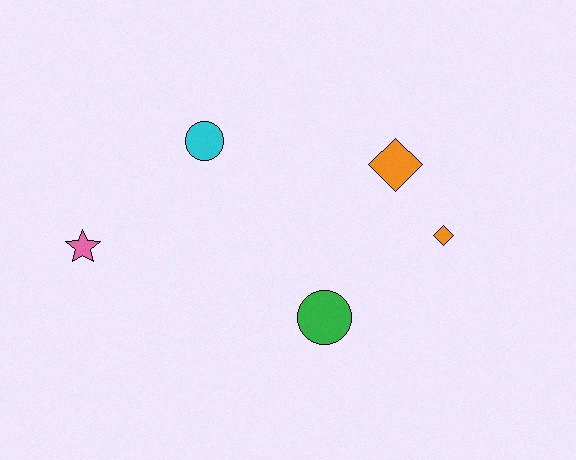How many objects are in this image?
There are 5 objects.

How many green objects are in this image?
There is 1 green object.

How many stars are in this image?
There is 1 star.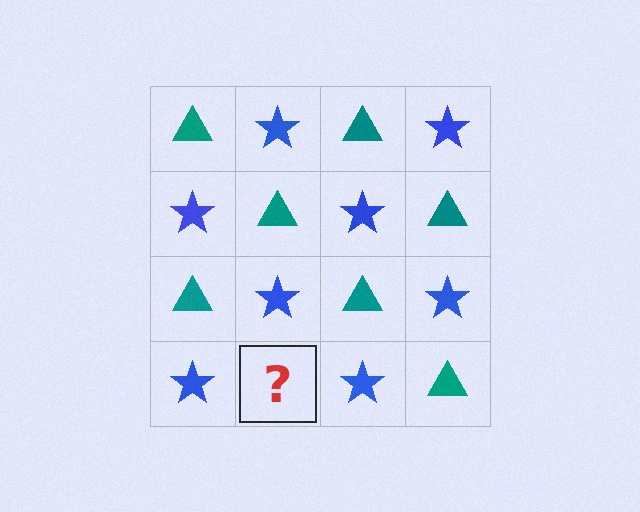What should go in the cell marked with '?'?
The missing cell should contain a teal triangle.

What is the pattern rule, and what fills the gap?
The rule is that it alternates teal triangle and blue star in a checkerboard pattern. The gap should be filled with a teal triangle.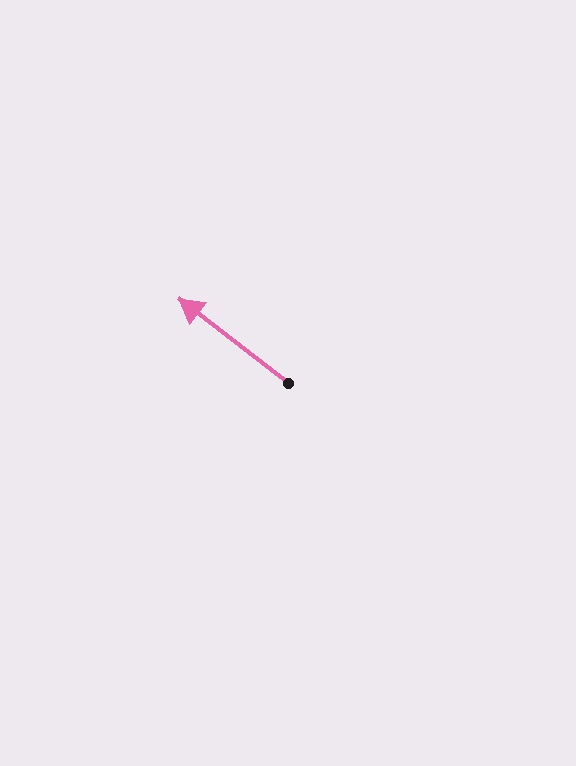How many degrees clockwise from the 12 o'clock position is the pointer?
Approximately 308 degrees.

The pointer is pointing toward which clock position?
Roughly 10 o'clock.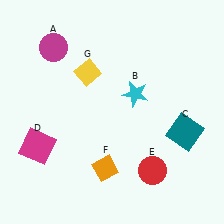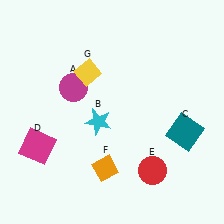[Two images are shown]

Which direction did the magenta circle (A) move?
The magenta circle (A) moved down.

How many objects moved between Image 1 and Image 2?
2 objects moved between the two images.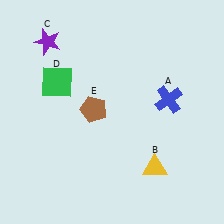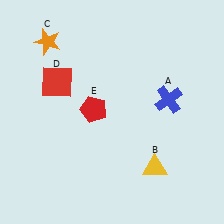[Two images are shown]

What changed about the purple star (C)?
In Image 1, C is purple. In Image 2, it changed to orange.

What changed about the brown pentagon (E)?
In Image 1, E is brown. In Image 2, it changed to red.